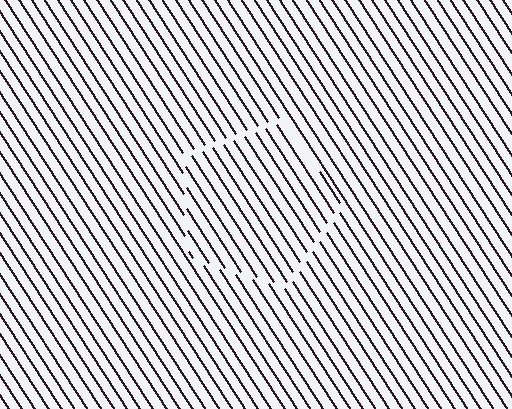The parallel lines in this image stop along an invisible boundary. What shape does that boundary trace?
An illusory pentagon. The interior of the shape contains the same grating, shifted by half a period — the contour is defined by the phase discontinuity where line-ends from the inner and outer gratings abut.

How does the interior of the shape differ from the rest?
The interior of the shape contains the same grating, shifted by half a period — the contour is defined by the phase discontinuity where line-ends from the inner and outer gratings abut.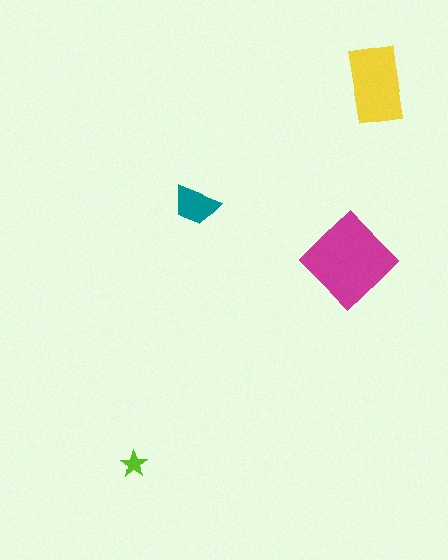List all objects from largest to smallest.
The magenta diamond, the yellow rectangle, the teal trapezoid, the lime star.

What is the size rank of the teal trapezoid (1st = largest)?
3rd.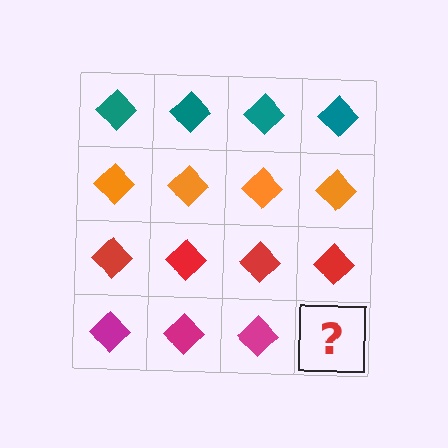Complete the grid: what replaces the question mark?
The question mark should be replaced with a magenta diamond.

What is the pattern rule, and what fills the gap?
The rule is that each row has a consistent color. The gap should be filled with a magenta diamond.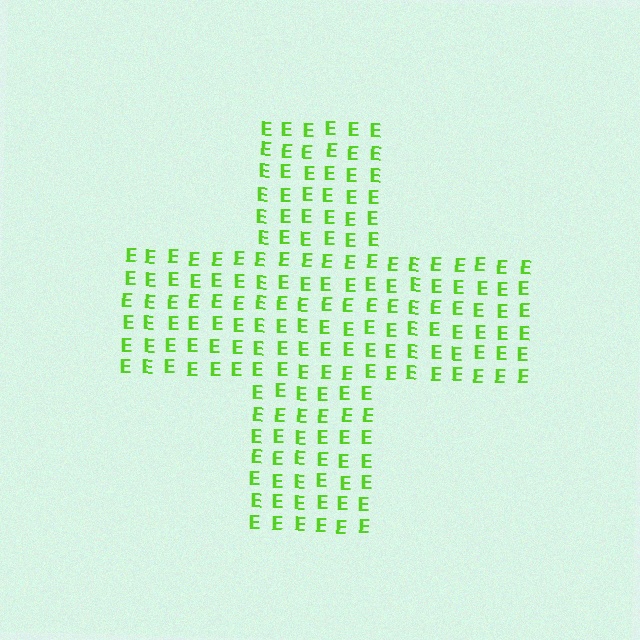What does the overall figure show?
The overall figure shows a cross.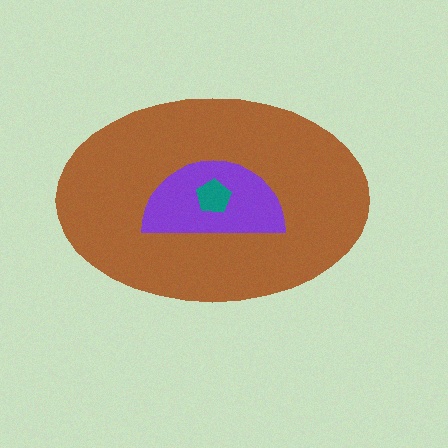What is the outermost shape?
The brown ellipse.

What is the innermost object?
The teal pentagon.